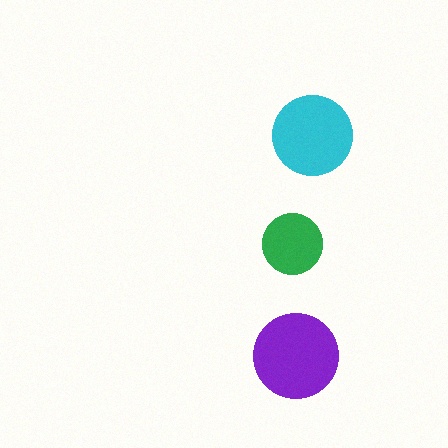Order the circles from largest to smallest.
the purple one, the cyan one, the green one.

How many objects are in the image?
There are 3 objects in the image.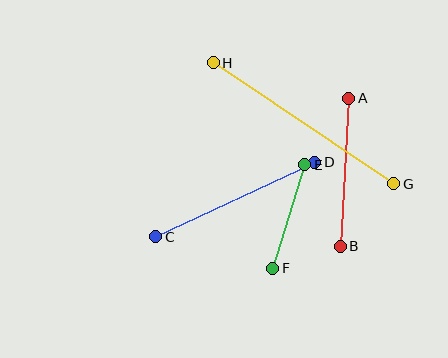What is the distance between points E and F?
The distance is approximately 108 pixels.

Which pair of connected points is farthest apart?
Points G and H are farthest apart.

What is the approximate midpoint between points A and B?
The midpoint is at approximately (344, 172) pixels.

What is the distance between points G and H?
The distance is approximately 218 pixels.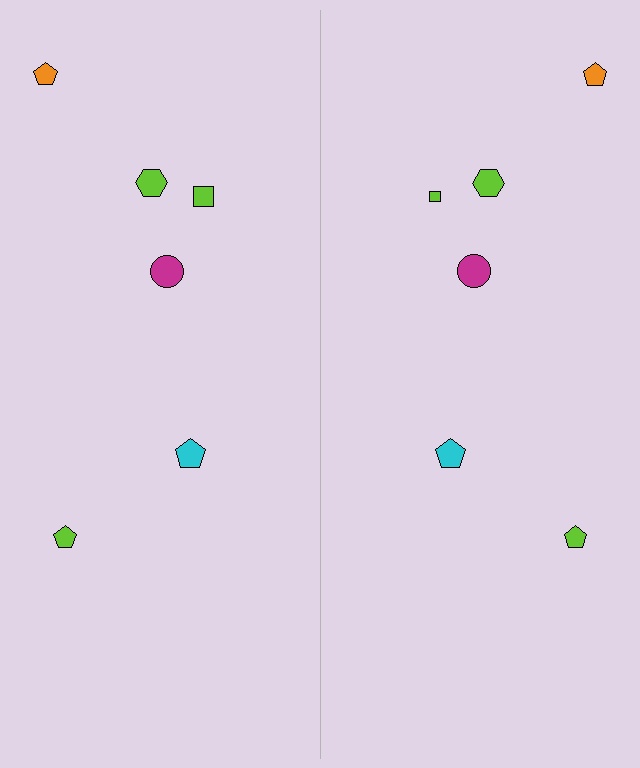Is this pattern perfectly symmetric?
No, the pattern is not perfectly symmetric. The lime square on the right side has a different size than its mirror counterpart.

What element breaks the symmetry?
The lime square on the right side has a different size than its mirror counterpart.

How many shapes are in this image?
There are 12 shapes in this image.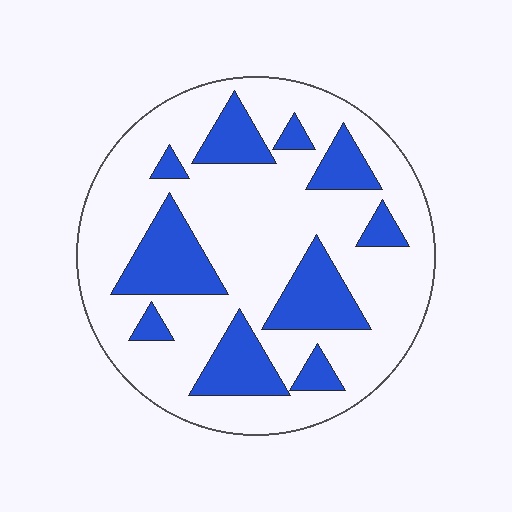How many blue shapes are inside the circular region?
10.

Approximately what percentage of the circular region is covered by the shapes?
Approximately 25%.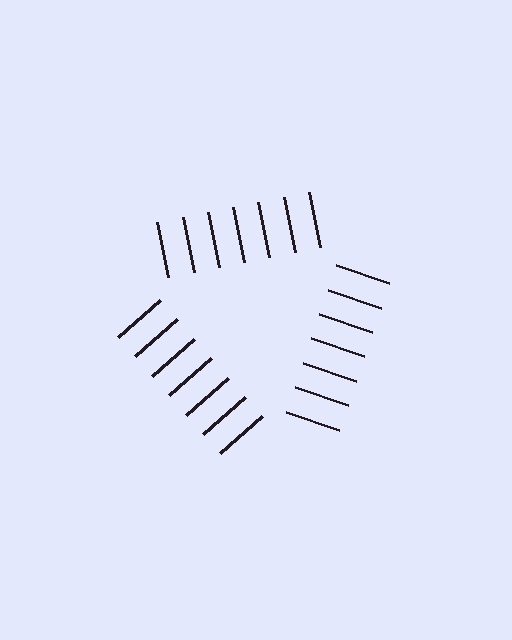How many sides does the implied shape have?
3 sides — the line-ends trace a triangle.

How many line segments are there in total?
21 — 7 along each of the 3 edges.